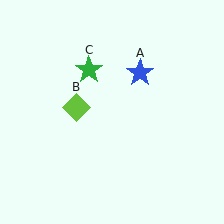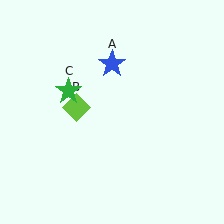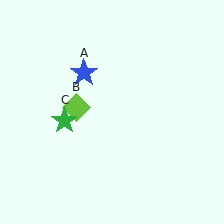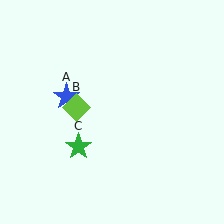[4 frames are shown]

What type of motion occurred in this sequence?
The blue star (object A), green star (object C) rotated counterclockwise around the center of the scene.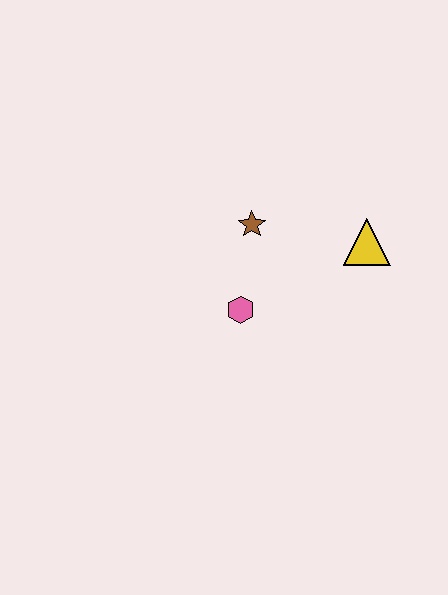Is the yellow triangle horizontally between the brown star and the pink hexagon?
No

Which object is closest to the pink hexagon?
The brown star is closest to the pink hexagon.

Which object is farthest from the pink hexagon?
The yellow triangle is farthest from the pink hexagon.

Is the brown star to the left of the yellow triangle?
Yes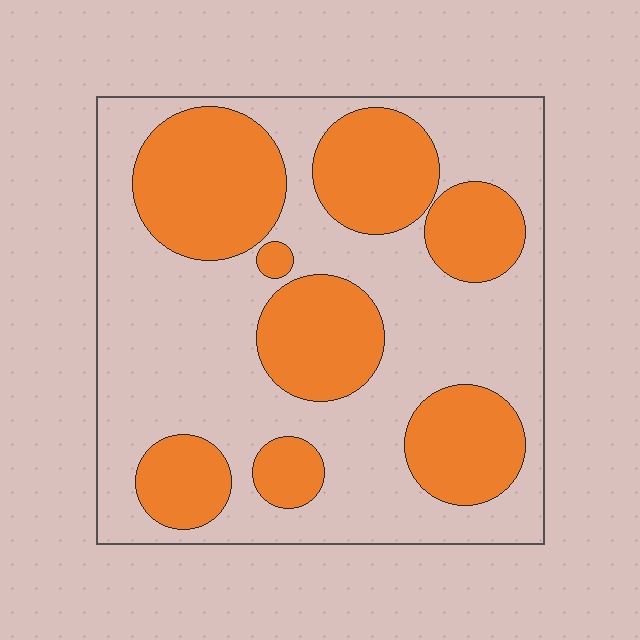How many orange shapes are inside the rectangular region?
8.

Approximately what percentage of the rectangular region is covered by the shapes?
Approximately 40%.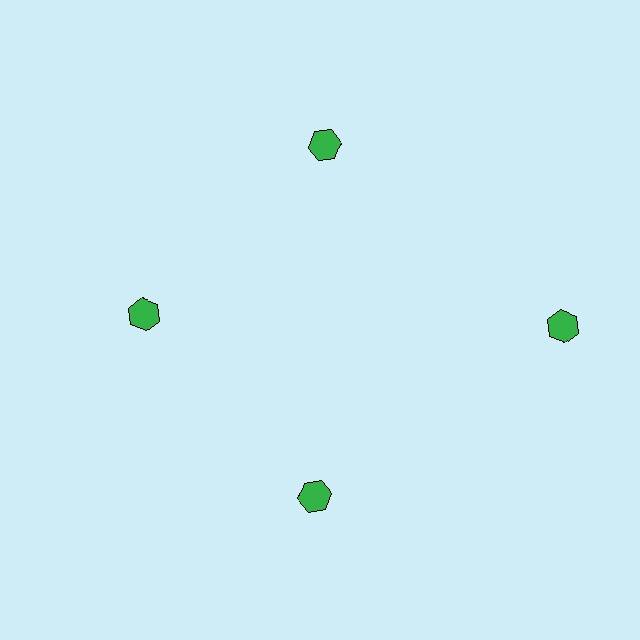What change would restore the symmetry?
The symmetry would be restored by moving it inward, back onto the ring so that all 4 hexagons sit at equal angles and equal distance from the center.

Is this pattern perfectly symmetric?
No. The 4 green hexagons are arranged in a ring, but one element near the 3 o'clock position is pushed outward from the center, breaking the 4-fold rotational symmetry.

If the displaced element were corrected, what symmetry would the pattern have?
It would have 4-fold rotational symmetry — the pattern would map onto itself every 90 degrees.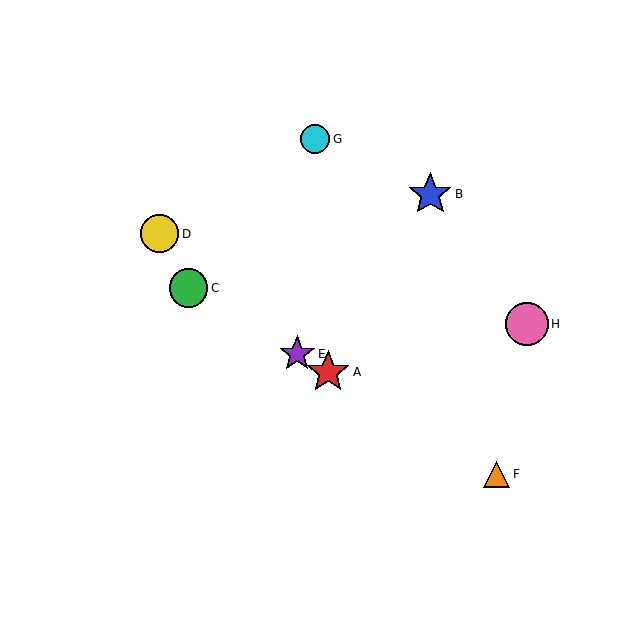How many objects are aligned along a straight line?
4 objects (A, C, E, F) are aligned along a straight line.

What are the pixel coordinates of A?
Object A is at (328, 372).